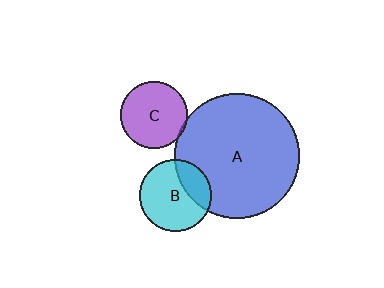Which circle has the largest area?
Circle A (blue).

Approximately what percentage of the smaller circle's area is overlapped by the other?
Approximately 25%.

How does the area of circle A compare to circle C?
Approximately 3.5 times.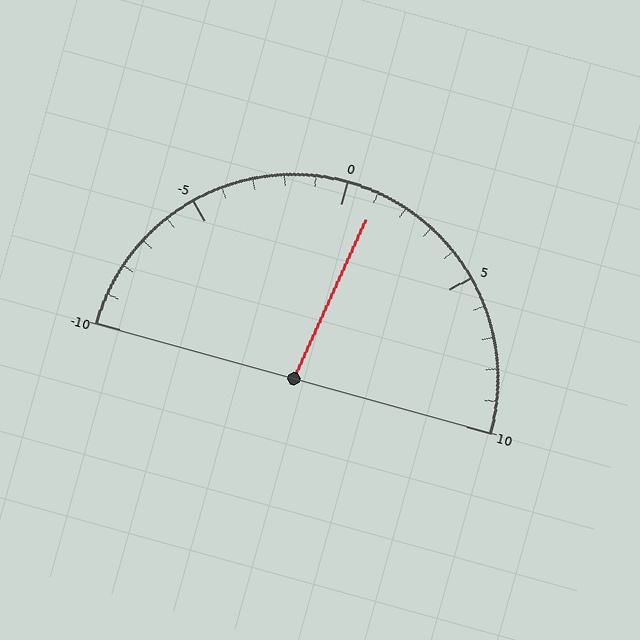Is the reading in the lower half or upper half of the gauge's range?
The reading is in the upper half of the range (-10 to 10).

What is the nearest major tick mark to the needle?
The nearest major tick mark is 0.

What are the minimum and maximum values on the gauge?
The gauge ranges from -10 to 10.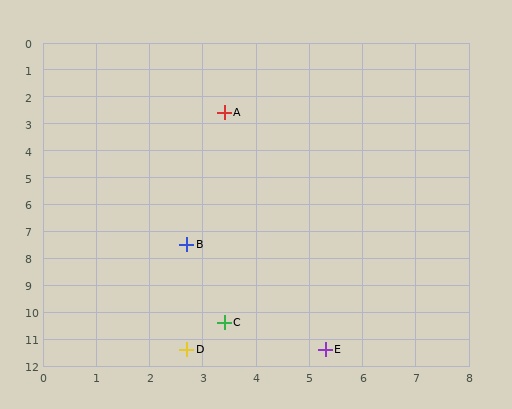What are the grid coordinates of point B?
Point B is at approximately (2.7, 7.5).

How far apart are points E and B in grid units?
Points E and B are about 4.7 grid units apart.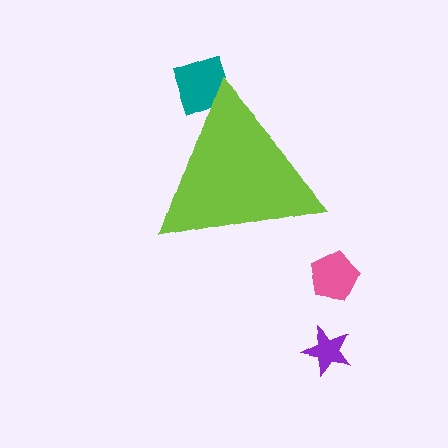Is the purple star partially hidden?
No, the purple star is fully visible.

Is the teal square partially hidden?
Yes, the teal square is partially hidden behind the lime triangle.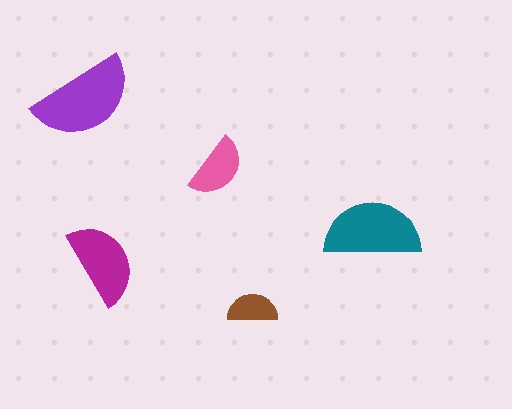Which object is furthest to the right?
The teal semicircle is rightmost.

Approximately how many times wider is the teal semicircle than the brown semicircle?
About 2 times wider.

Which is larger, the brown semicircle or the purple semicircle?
The purple one.